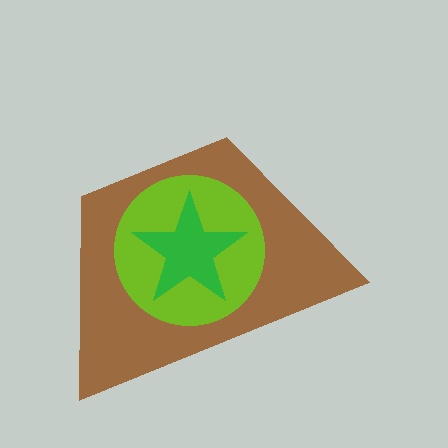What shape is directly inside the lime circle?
The green star.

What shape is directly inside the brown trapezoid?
The lime circle.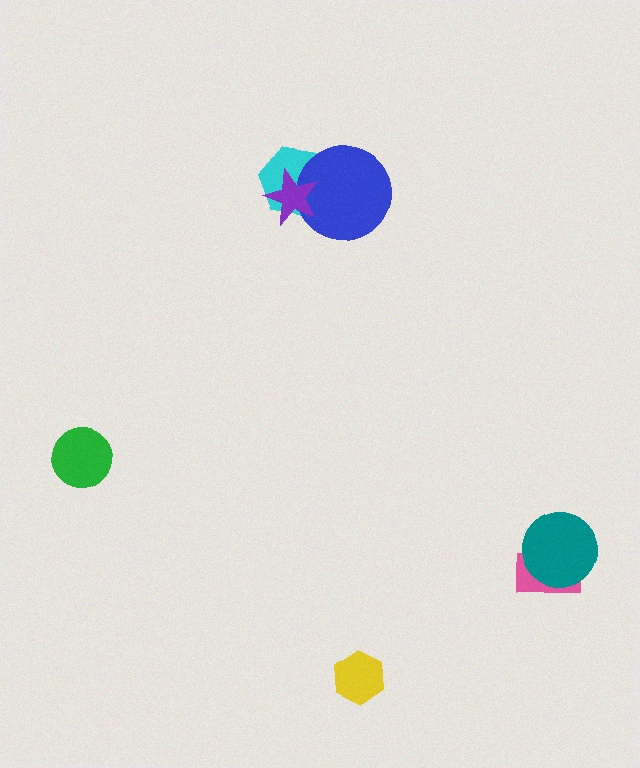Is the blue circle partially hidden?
Yes, it is partially covered by another shape.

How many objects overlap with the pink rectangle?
1 object overlaps with the pink rectangle.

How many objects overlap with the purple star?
2 objects overlap with the purple star.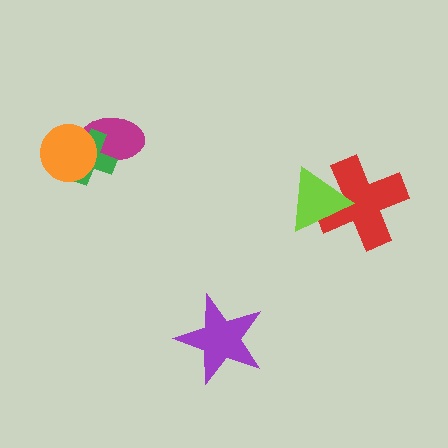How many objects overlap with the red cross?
1 object overlaps with the red cross.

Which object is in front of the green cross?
The orange circle is in front of the green cross.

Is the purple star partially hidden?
No, no other shape covers it.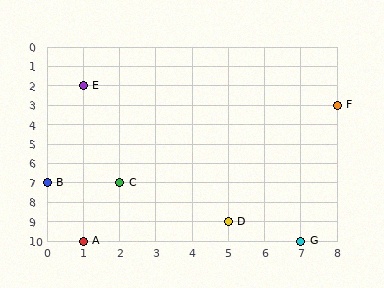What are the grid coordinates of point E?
Point E is at grid coordinates (1, 2).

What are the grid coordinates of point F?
Point F is at grid coordinates (8, 3).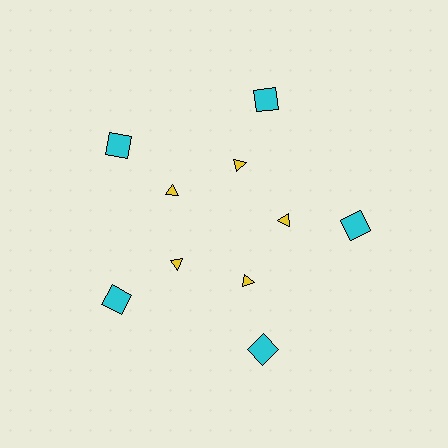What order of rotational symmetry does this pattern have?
This pattern has 5-fold rotational symmetry.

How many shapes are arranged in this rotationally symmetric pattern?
There are 10 shapes, arranged in 5 groups of 2.